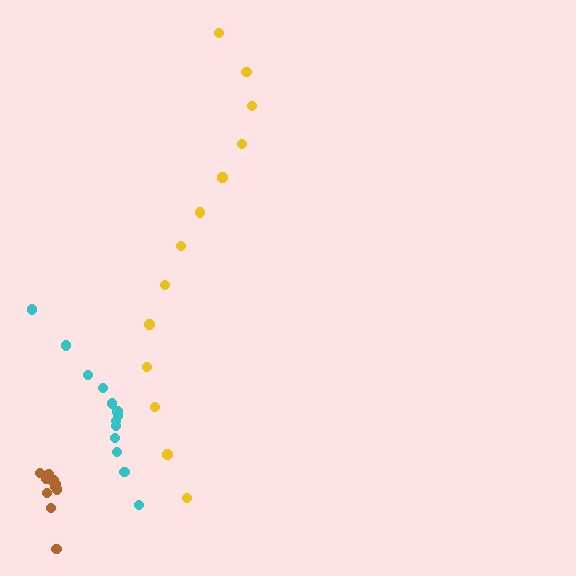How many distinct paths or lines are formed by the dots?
There are 3 distinct paths.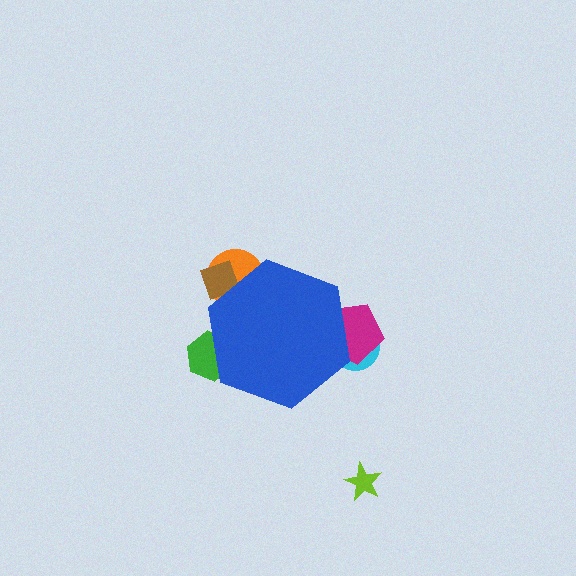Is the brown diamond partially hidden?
Yes, the brown diamond is partially hidden behind the blue hexagon.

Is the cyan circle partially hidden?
Yes, the cyan circle is partially hidden behind the blue hexagon.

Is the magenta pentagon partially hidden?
Yes, the magenta pentagon is partially hidden behind the blue hexagon.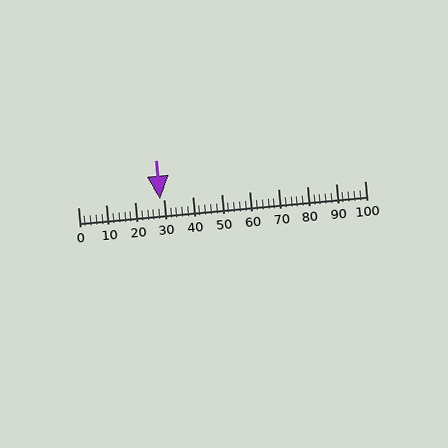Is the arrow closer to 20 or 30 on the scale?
The arrow is closer to 30.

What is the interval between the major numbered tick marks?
The major tick marks are spaced 10 units apart.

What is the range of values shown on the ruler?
The ruler shows values from 0 to 100.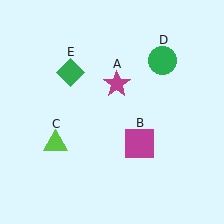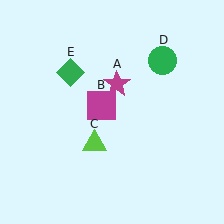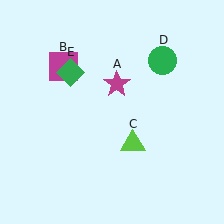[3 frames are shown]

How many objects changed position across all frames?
2 objects changed position: magenta square (object B), lime triangle (object C).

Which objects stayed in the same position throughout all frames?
Magenta star (object A) and green circle (object D) and green diamond (object E) remained stationary.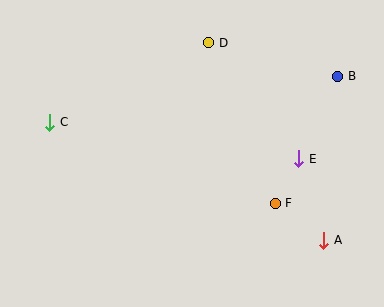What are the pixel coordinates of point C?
Point C is at (50, 122).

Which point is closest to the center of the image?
Point F at (275, 203) is closest to the center.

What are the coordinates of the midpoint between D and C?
The midpoint between D and C is at (129, 83).